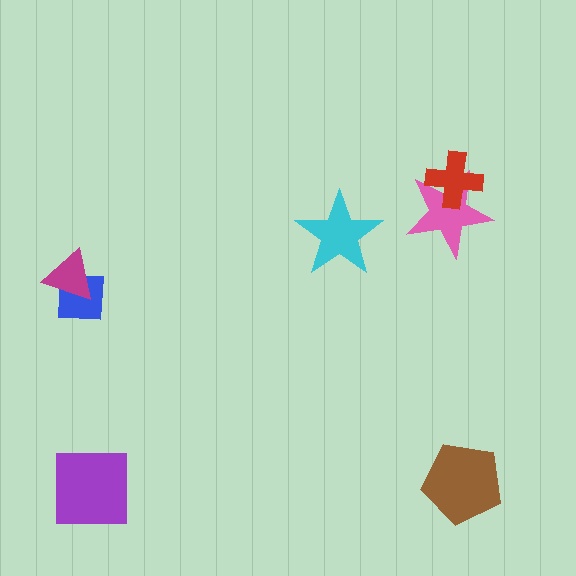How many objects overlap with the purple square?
0 objects overlap with the purple square.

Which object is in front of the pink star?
The red cross is in front of the pink star.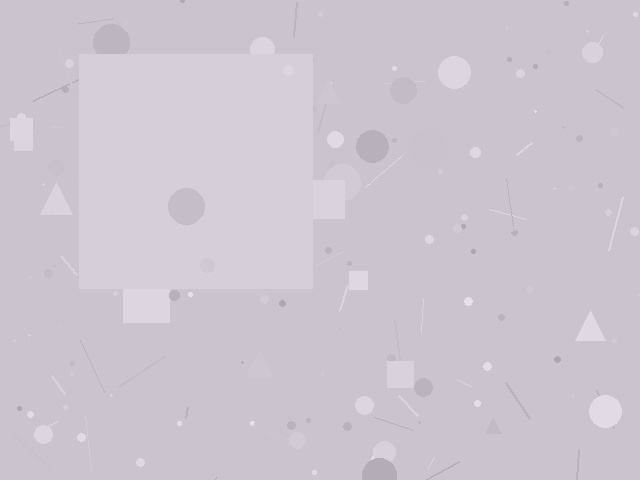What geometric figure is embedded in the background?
A square is embedded in the background.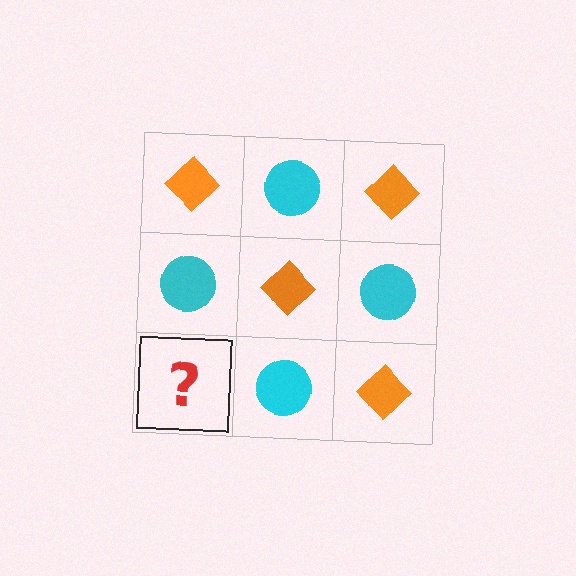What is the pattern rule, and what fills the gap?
The rule is that it alternates orange diamond and cyan circle in a checkerboard pattern. The gap should be filled with an orange diamond.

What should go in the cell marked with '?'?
The missing cell should contain an orange diamond.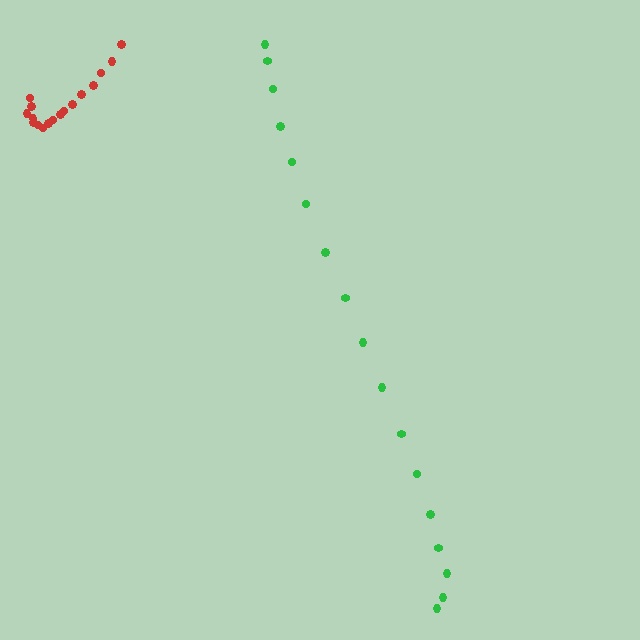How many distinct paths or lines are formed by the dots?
There are 2 distinct paths.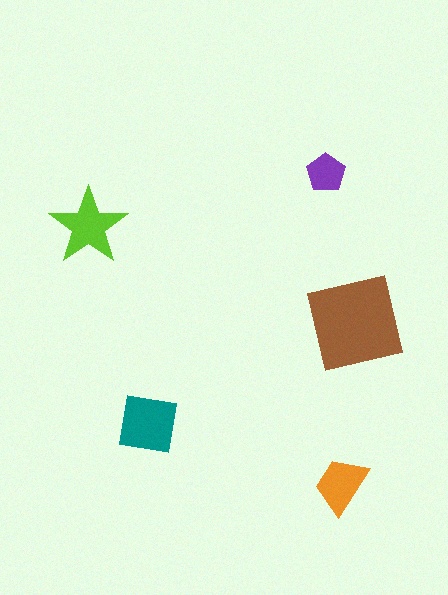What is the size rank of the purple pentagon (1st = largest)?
5th.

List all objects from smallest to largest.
The purple pentagon, the orange trapezoid, the lime star, the teal square, the brown square.